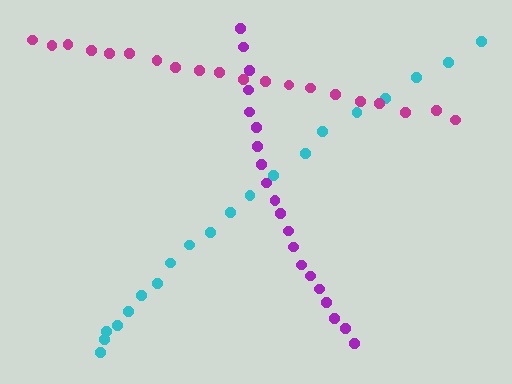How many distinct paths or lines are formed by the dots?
There are 3 distinct paths.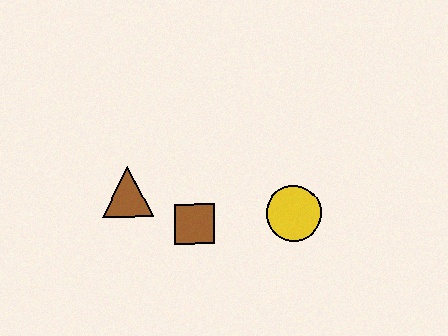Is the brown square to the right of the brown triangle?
Yes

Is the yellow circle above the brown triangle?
No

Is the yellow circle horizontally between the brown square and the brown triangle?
No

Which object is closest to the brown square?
The brown triangle is closest to the brown square.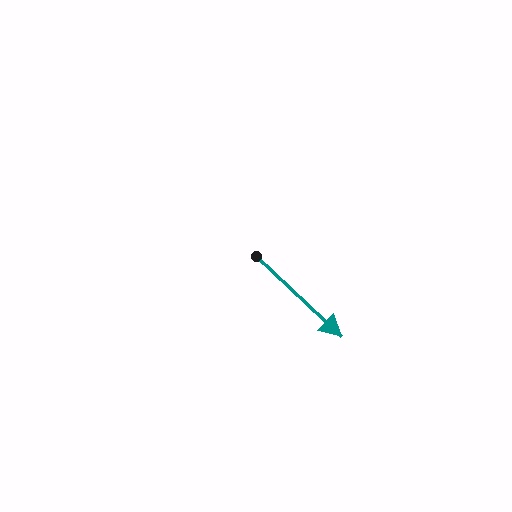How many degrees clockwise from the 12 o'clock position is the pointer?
Approximately 133 degrees.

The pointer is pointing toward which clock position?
Roughly 4 o'clock.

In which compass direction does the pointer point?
Southeast.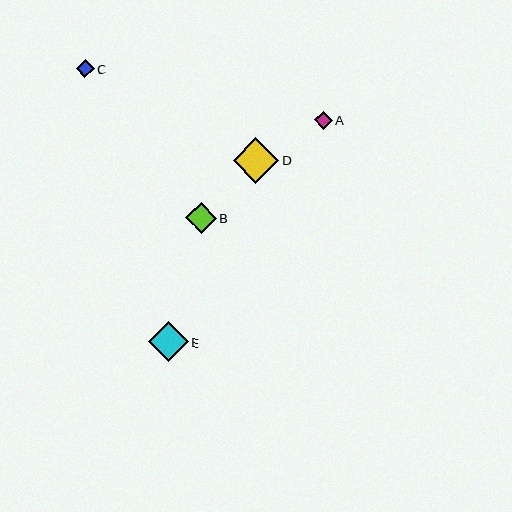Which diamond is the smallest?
Diamond C is the smallest with a size of approximately 18 pixels.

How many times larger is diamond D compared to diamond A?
Diamond D is approximately 2.6 times the size of diamond A.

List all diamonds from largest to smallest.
From largest to smallest: D, E, B, A, C.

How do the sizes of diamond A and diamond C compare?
Diamond A and diamond C are approximately the same size.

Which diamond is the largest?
Diamond D is the largest with a size of approximately 46 pixels.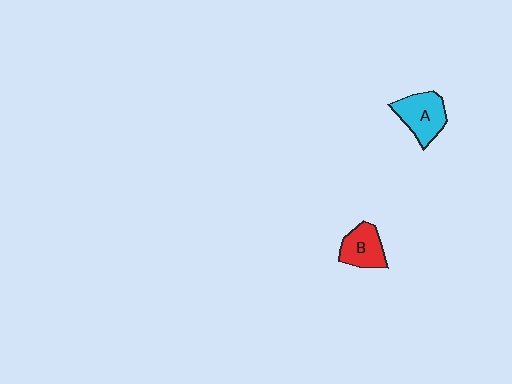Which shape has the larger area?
Shape A (cyan).